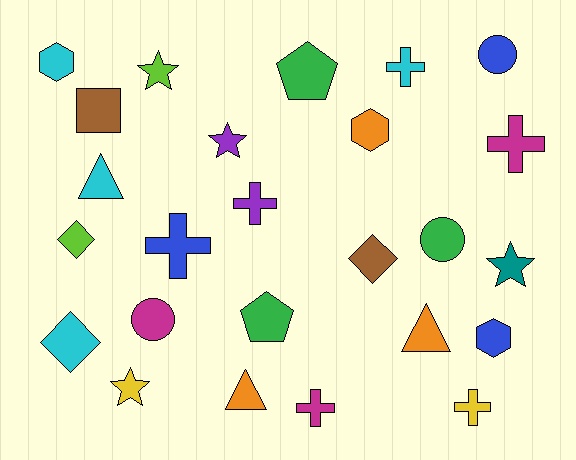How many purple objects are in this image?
There are 2 purple objects.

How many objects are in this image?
There are 25 objects.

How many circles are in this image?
There are 3 circles.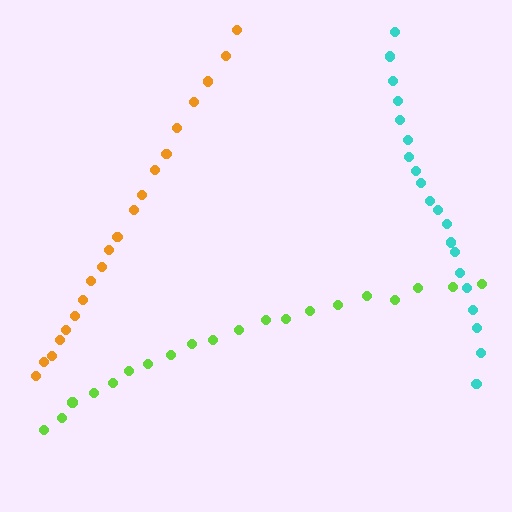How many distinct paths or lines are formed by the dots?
There are 3 distinct paths.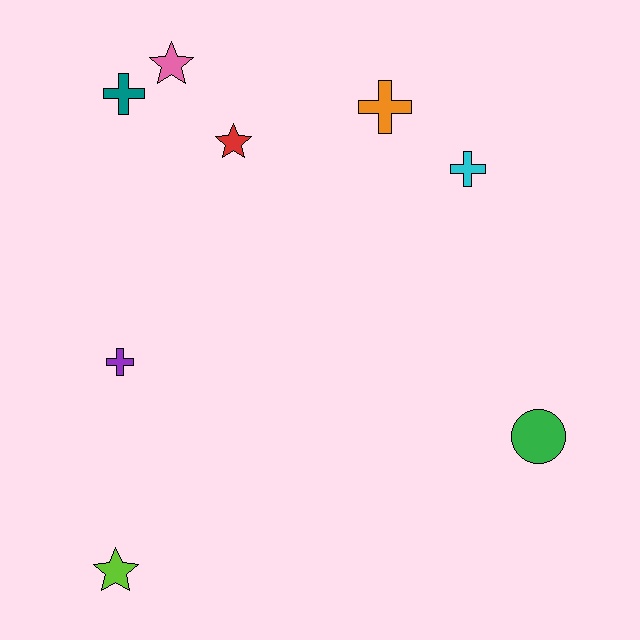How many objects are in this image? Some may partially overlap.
There are 8 objects.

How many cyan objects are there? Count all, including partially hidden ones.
There is 1 cyan object.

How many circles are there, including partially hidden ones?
There is 1 circle.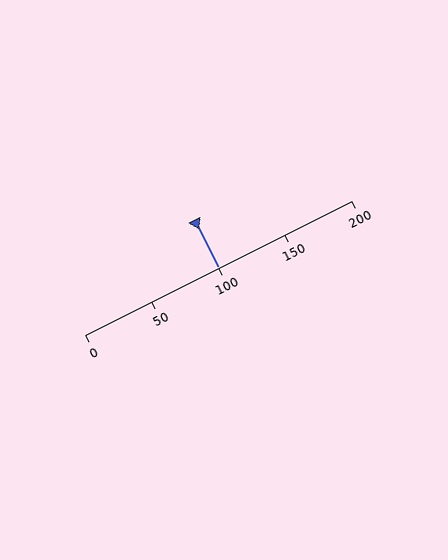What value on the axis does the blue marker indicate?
The marker indicates approximately 100.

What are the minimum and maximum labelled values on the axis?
The axis runs from 0 to 200.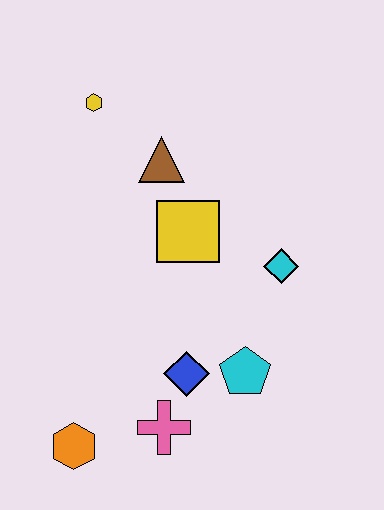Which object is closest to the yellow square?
The brown triangle is closest to the yellow square.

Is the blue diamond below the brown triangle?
Yes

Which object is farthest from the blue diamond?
The yellow hexagon is farthest from the blue diamond.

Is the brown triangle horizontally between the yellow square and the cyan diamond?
No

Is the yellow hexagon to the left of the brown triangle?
Yes